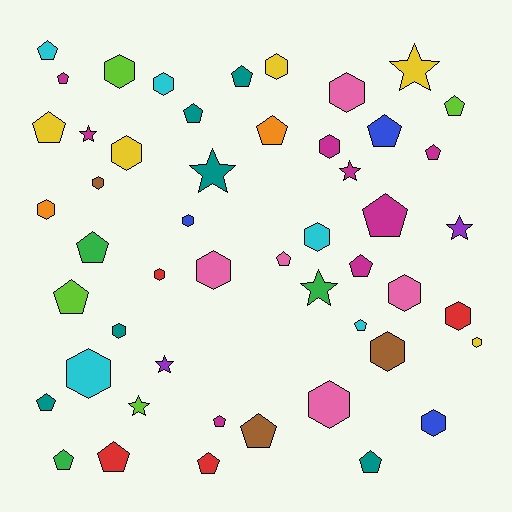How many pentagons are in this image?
There are 22 pentagons.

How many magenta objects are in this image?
There are 8 magenta objects.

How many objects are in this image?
There are 50 objects.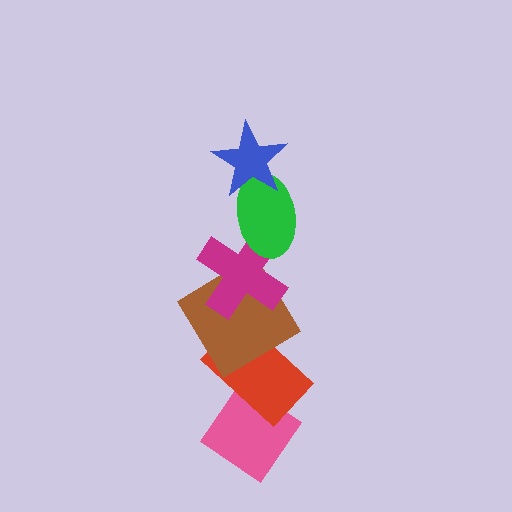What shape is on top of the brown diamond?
The magenta cross is on top of the brown diamond.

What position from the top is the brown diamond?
The brown diamond is 4th from the top.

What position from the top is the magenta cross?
The magenta cross is 3rd from the top.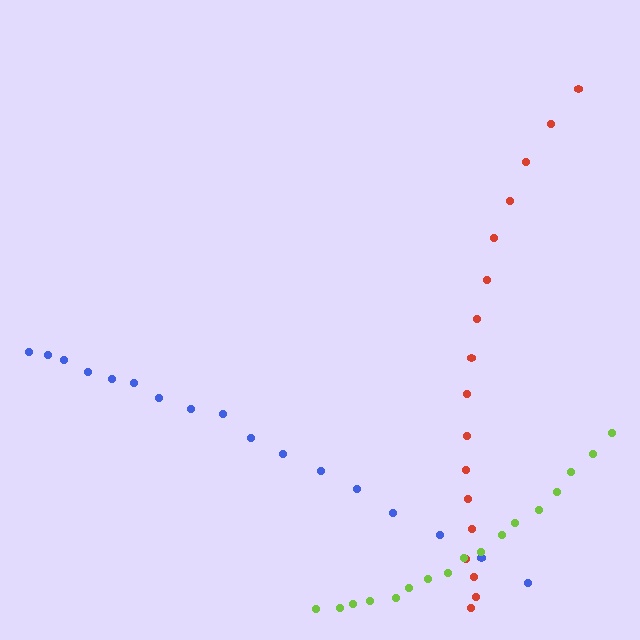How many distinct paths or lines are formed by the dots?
There are 3 distinct paths.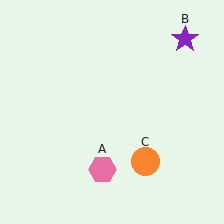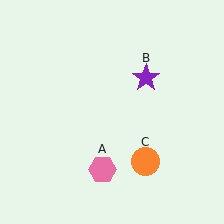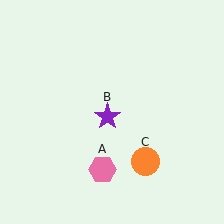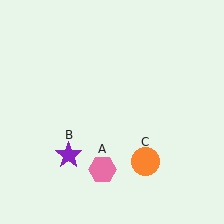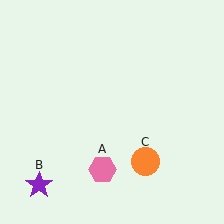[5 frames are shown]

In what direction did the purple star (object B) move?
The purple star (object B) moved down and to the left.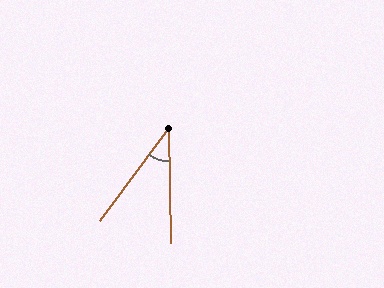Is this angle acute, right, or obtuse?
It is acute.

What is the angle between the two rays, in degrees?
Approximately 38 degrees.